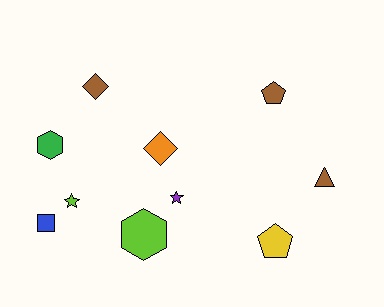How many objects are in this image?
There are 10 objects.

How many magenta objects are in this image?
There are no magenta objects.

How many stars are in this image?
There are 2 stars.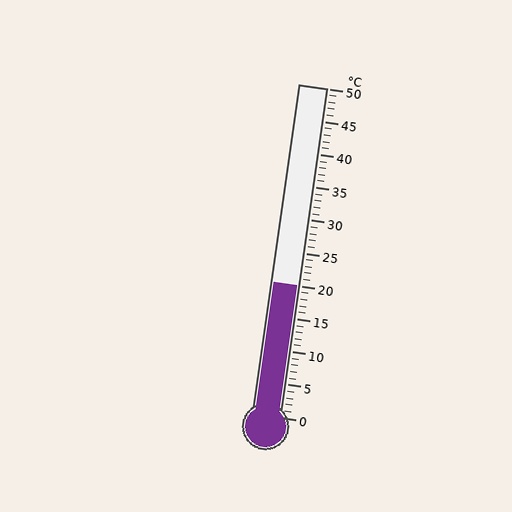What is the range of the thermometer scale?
The thermometer scale ranges from 0°C to 50°C.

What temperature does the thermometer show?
The thermometer shows approximately 20°C.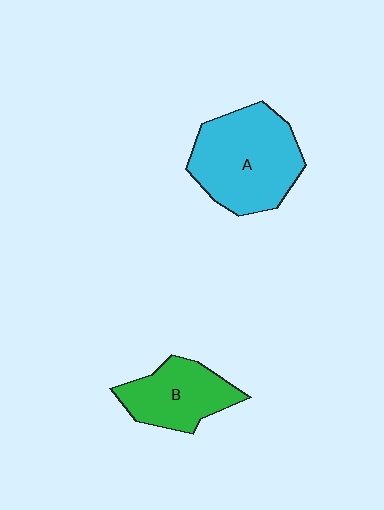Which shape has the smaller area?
Shape B (green).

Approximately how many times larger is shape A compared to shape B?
Approximately 1.5 times.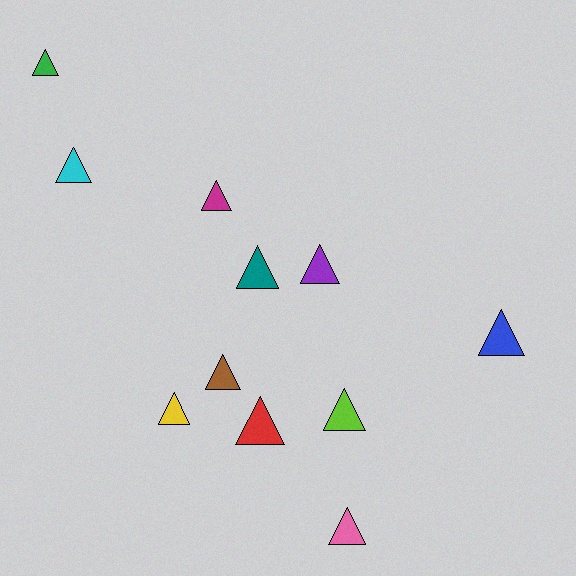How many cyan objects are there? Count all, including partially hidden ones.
There is 1 cyan object.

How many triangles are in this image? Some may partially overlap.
There are 11 triangles.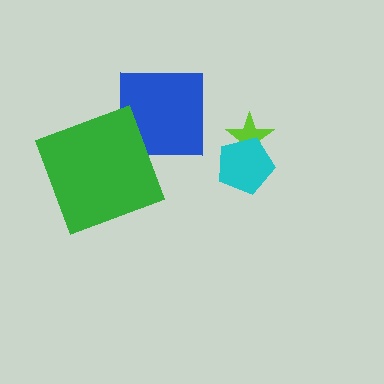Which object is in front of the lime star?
The cyan pentagon is in front of the lime star.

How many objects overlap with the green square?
0 objects overlap with the green square.